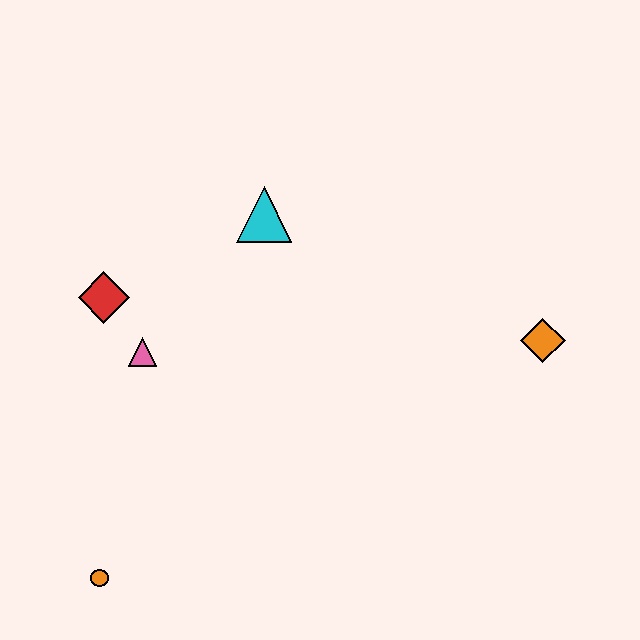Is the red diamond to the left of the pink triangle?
Yes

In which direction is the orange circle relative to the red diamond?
The orange circle is below the red diamond.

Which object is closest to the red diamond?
The pink triangle is closest to the red diamond.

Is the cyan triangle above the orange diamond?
Yes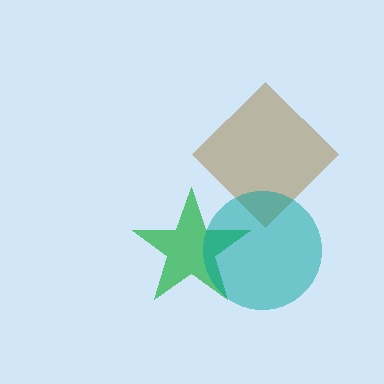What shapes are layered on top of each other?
The layered shapes are: a green star, a brown diamond, a teal circle.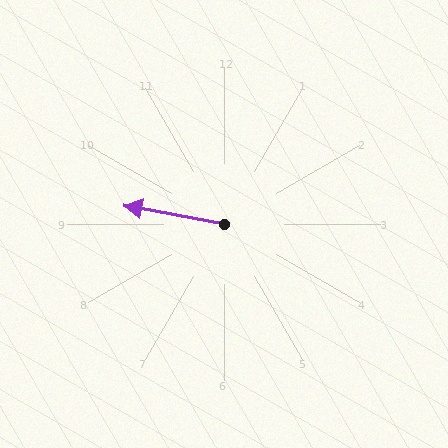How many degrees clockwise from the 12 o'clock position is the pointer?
Approximately 281 degrees.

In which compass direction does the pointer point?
West.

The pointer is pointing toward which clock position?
Roughly 9 o'clock.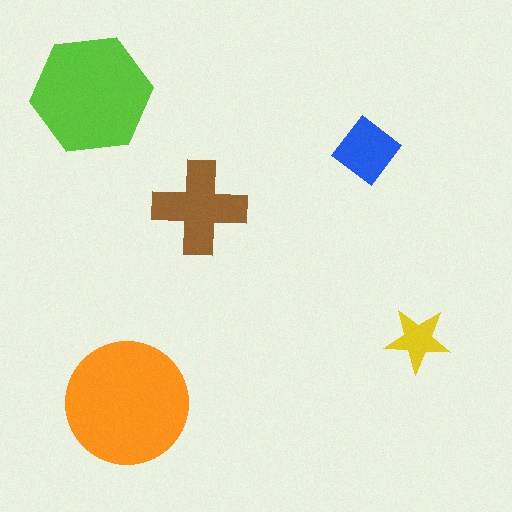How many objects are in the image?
There are 5 objects in the image.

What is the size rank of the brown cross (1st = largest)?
3rd.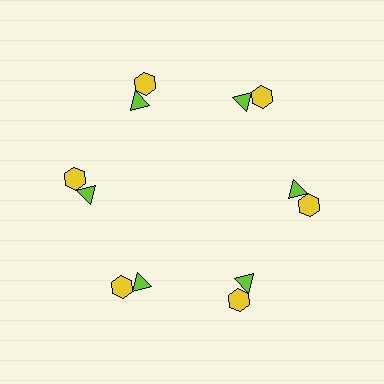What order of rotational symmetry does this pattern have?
This pattern has 6-fold rotational symmetry.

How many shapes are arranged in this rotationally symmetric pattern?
There are 12 shapes, arranged in 6 groups of 2.